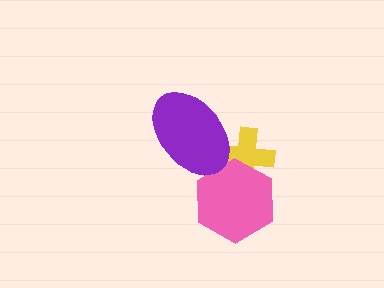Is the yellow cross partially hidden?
Yes, it is partially covered by another shape.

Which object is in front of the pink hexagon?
The purple ellipse is in front of the pink hexagon.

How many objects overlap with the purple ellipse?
2 objects overlap with the purple ellipse.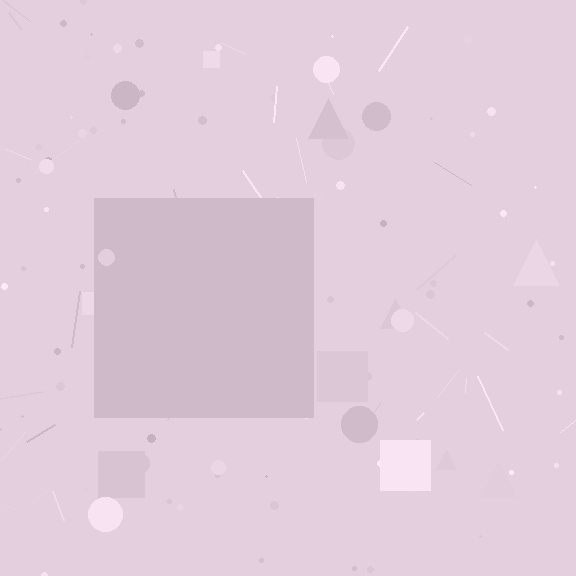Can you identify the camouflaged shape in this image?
The camouflaged shape is a square.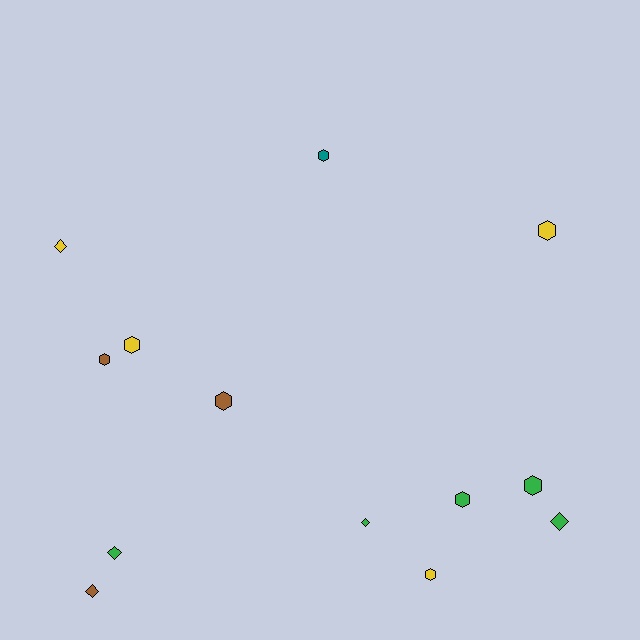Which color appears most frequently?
Green, with 5 objects.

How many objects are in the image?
There are 13 objects.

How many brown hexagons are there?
There are 2 brown hexagons.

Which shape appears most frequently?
Hexagon, with 8 objects.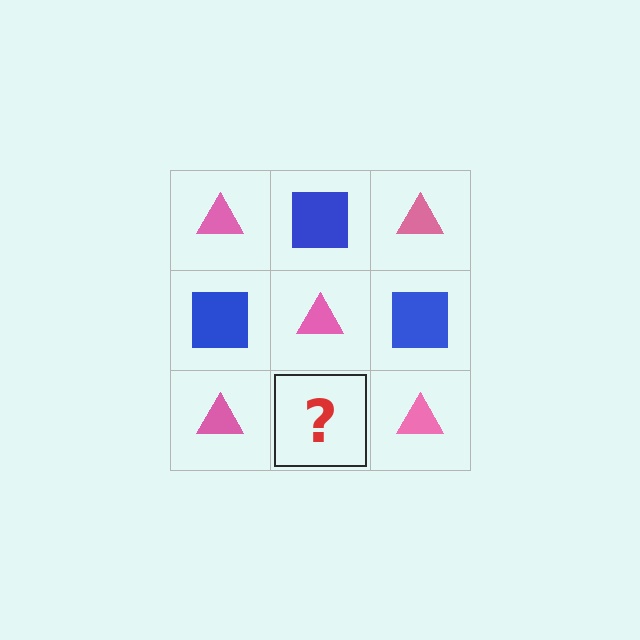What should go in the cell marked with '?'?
The missing cell should contain a blue square.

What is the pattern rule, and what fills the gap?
The rule is that it alternates pink triangle and blue square in a checkerboard pattern. The gap should be filled with a blue square.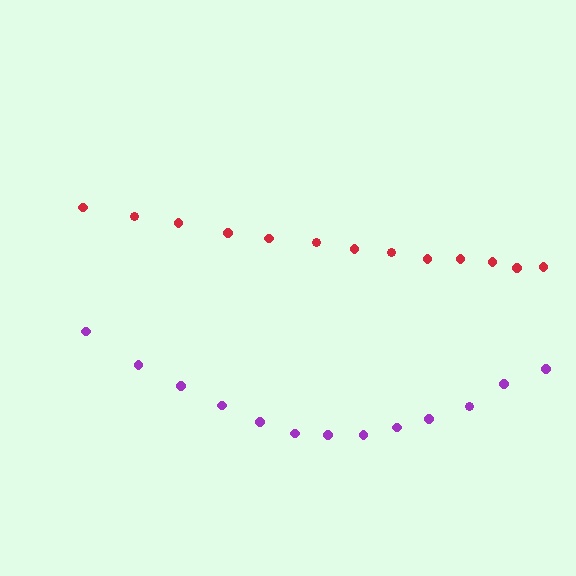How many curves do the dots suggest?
There are 2 distinct paths.